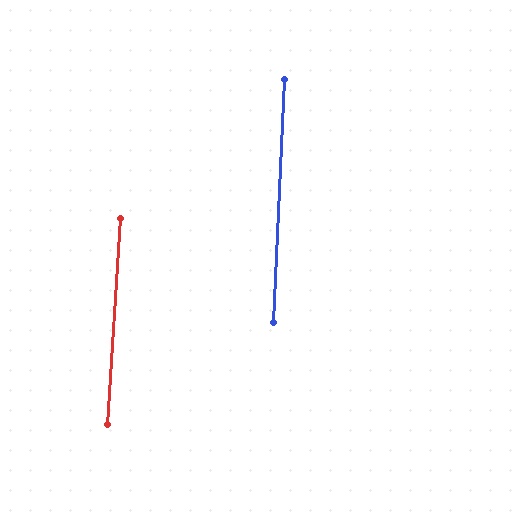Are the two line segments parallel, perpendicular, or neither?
Parallel — their directions differ by only 0.9°.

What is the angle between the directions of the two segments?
Approximately 1 degree.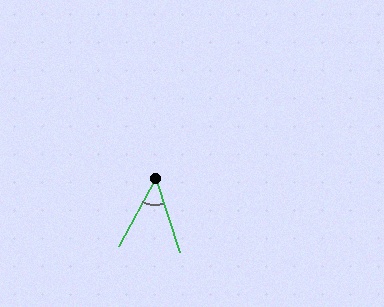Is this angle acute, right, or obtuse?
It is acute.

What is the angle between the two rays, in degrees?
Approximately 46 degrees.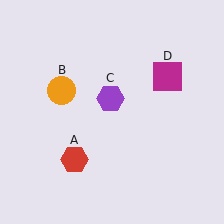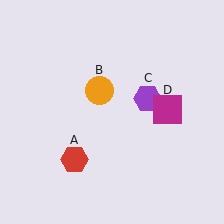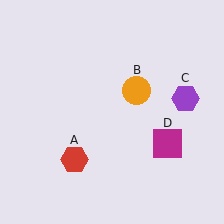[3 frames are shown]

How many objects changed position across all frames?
3 objects changed position: orange circle (object B), purple hexagon (object C), magenta square (object D).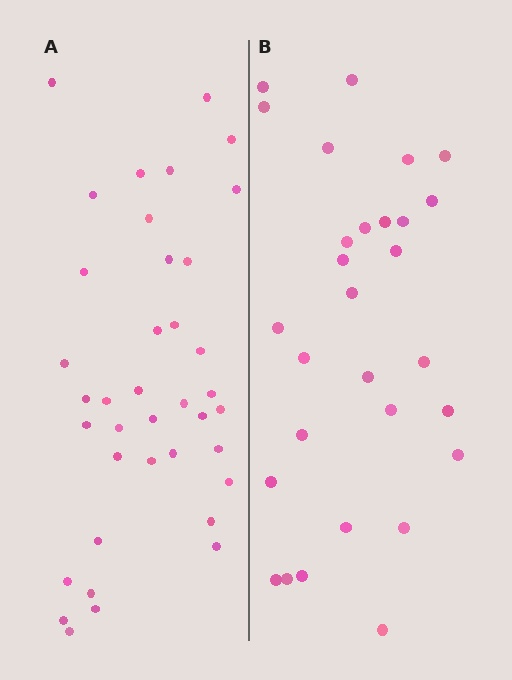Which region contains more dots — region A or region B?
Region A (the left region) has more dots.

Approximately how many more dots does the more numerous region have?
Region A has roughly 8 or so more dots than region B.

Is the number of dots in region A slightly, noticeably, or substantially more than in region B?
Region A has noticeably more, but not dramatically so. The ratio is roughly 1.3 to 1.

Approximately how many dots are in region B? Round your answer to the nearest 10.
About 30 dots. (The exact count is 29, which rounds to 30.)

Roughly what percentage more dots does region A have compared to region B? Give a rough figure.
About 30% more.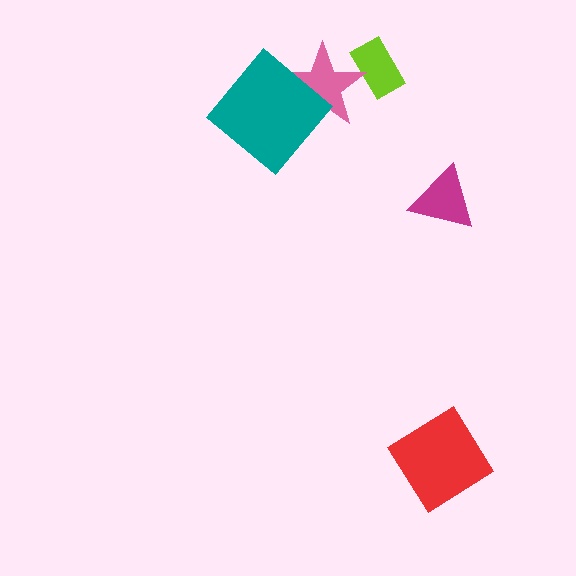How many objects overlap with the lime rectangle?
1 object overlaps with the lime rectangle.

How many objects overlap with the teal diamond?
1 object overlaps with the teal diamond.